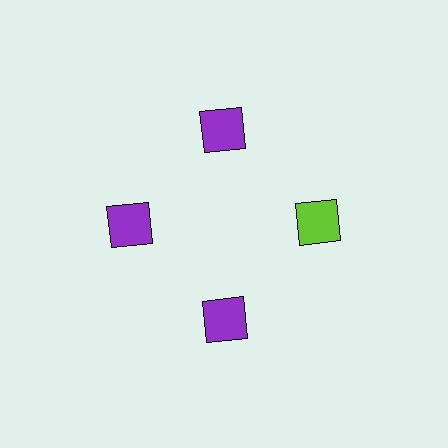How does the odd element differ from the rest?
It has a different color: lime instead of purple.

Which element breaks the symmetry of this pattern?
The lime square at roughly the 3 o'clock position breaks the symmetry. All other shapes are purple squares.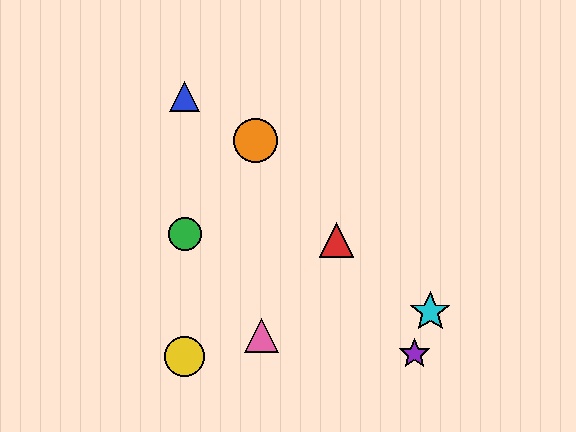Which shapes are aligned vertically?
The blue triangle, the green circle, the yellow circle are aligned vertically.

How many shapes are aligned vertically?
3 shapes (the blue triangle, the green circle, the yellow circle) are aligned vertically.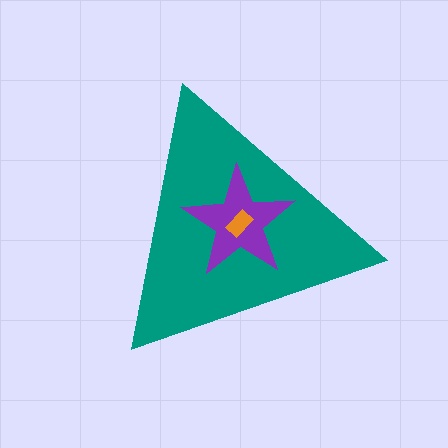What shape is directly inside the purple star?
The orange rectangle.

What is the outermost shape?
The teal triangle.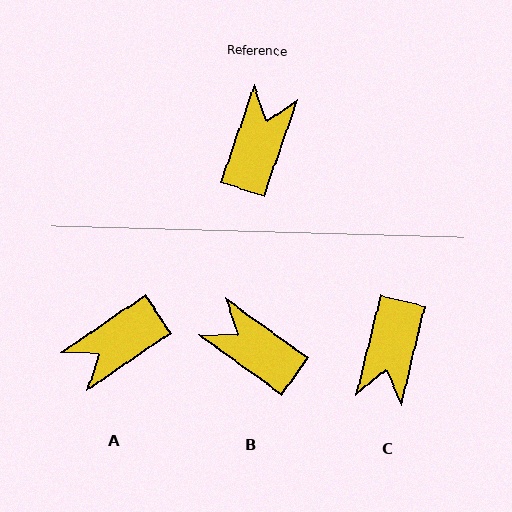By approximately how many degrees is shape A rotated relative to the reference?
Approximately 143 degrees counter-clockwise.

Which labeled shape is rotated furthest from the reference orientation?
C, about 175 degrees away.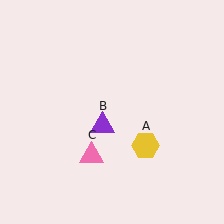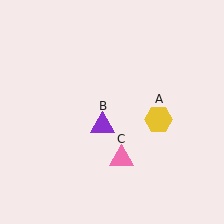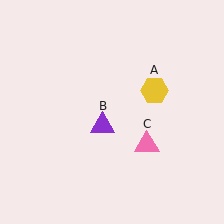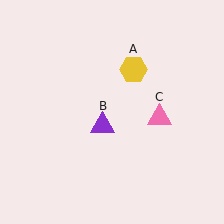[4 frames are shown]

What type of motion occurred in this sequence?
The yellow hexagon (object A), pink triangle (object C) rotated counterclockwise around the center of the scene.